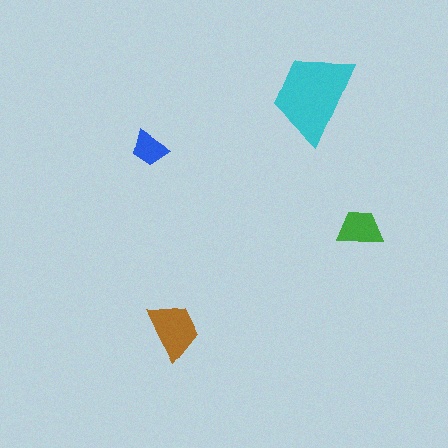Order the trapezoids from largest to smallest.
the cyan one, the brown one, the green one, the blue one.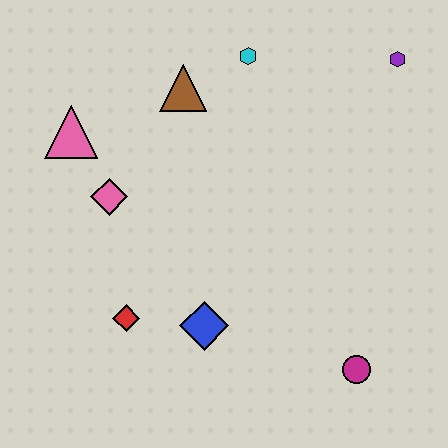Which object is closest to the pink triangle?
The pink diamond is closest to the pink triangle.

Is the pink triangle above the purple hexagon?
No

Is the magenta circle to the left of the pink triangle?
No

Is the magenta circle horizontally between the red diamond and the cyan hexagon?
No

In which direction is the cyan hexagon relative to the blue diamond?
The cyan hexagon is above the blue diamond.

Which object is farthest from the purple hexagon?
The red diamond is farthest from the purple hexagon.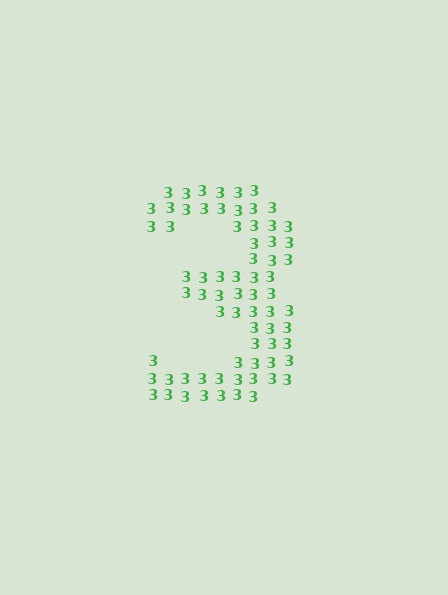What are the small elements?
The small elements are digit 3's.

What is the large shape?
The large shape is the digit 3.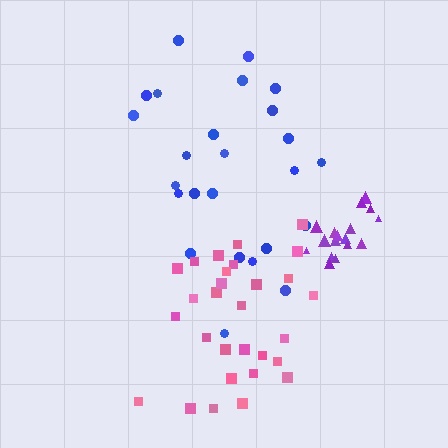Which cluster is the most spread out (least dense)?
Blue.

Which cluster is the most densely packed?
Purple.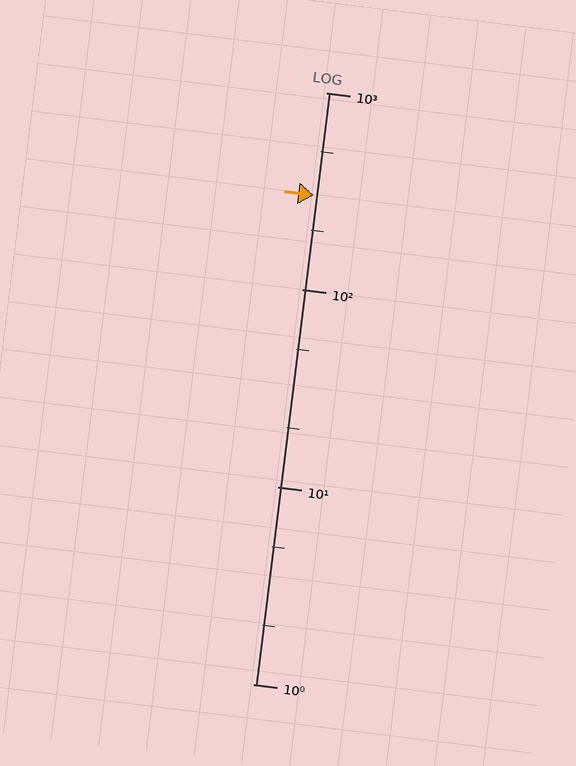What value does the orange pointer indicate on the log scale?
The pointer indicates approximately 300.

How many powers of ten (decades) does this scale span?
The scale spans 3 decades, from 1 to 1000.